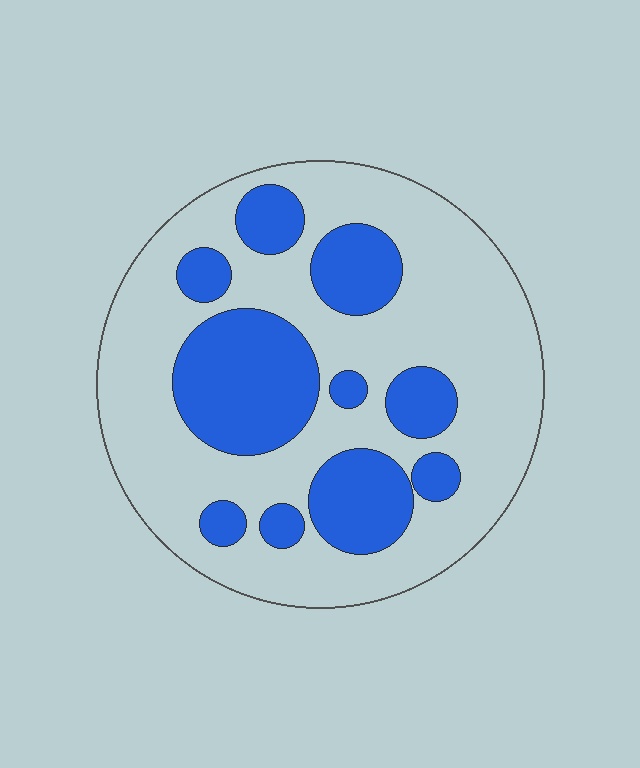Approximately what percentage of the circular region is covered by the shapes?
Approximately 30%.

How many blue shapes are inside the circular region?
10.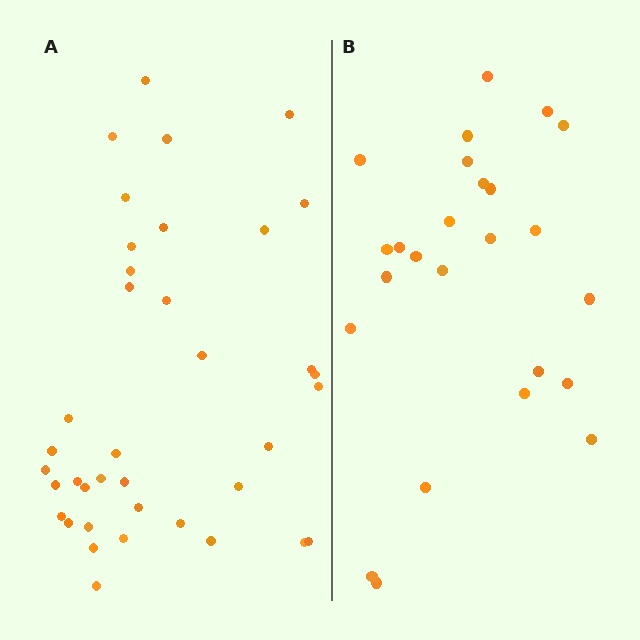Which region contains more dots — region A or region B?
Region A (the left region) has more dots.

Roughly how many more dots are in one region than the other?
Region A has approximately 15 more dots than region B.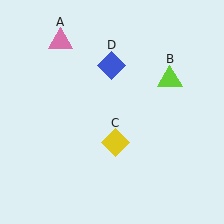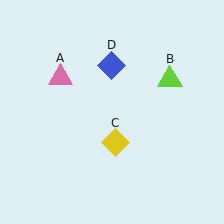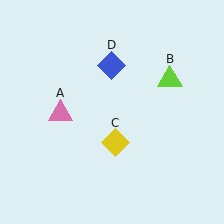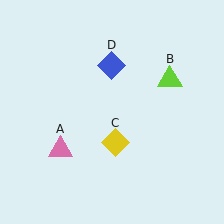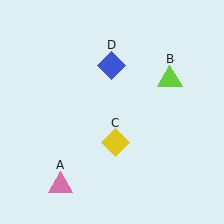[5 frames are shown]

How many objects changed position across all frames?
1 object changed position: pink triangle (object A).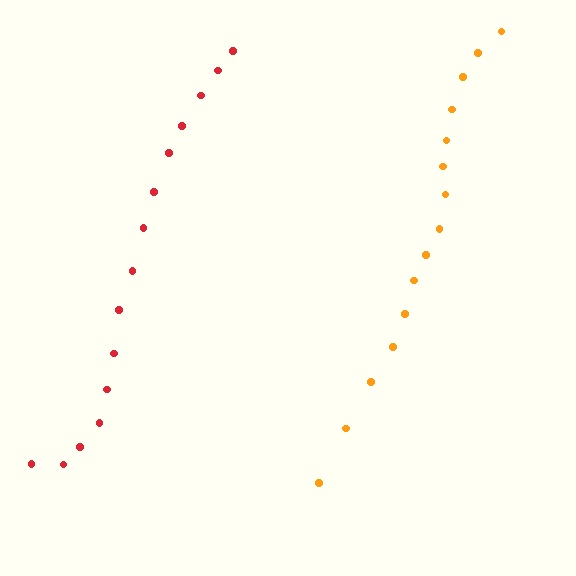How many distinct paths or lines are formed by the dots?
There are 2 distinct paths.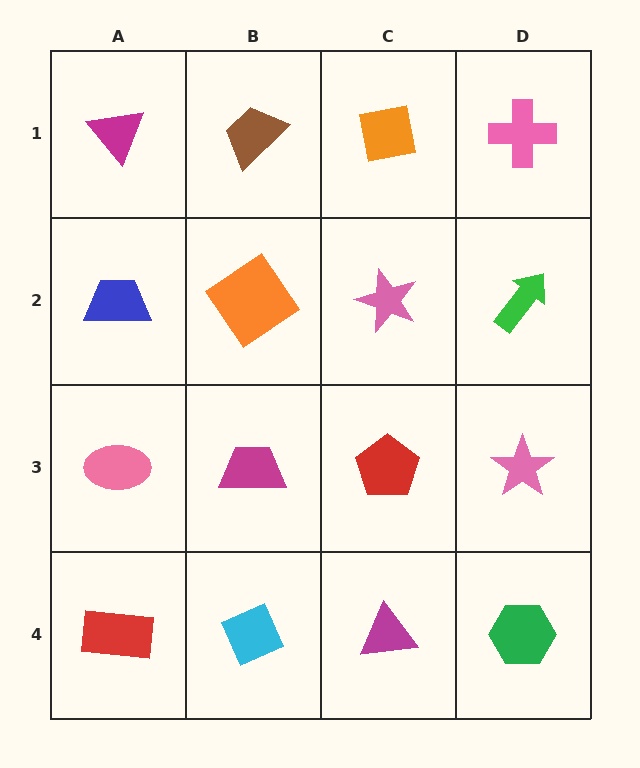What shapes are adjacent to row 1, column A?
A blue trapezoid (row 2, column A), a brown trapezoid (row 1, column B).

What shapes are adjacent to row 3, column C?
A pink star (row 2, column C), a magenta triangle (row 4, column C), a magenta trapezoid (row 3, column B), a pink star (row 3, column D).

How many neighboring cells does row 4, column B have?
3.